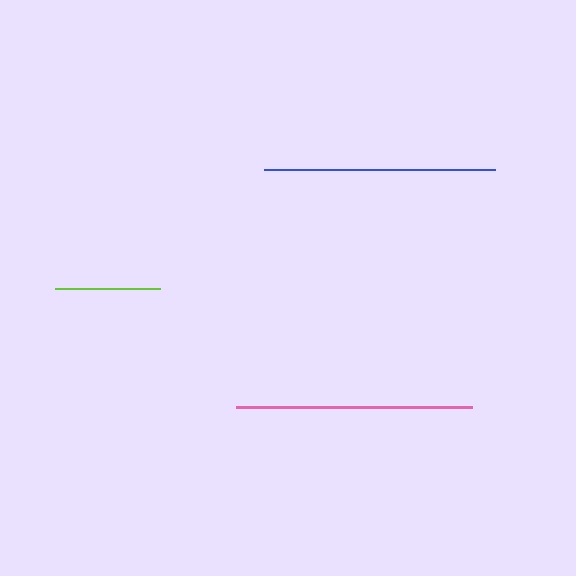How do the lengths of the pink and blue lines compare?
The pink and blue lines are approximately the same length.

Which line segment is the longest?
The pink line is the longest at approximately 236 pixels.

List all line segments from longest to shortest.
From longest to shortest: pink, blue, lime.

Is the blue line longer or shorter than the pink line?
The pink line is longer than the blue line.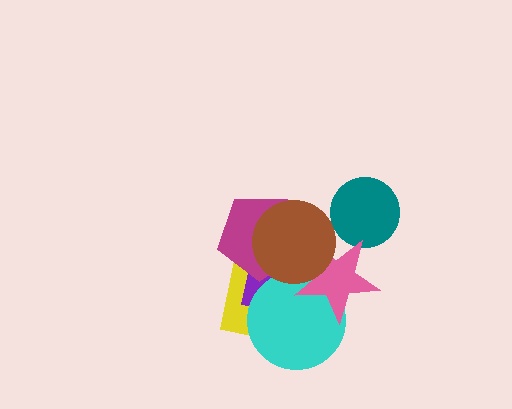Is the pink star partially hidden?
Yes, it is partially covered by another shape.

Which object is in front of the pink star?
The brown circle is in front of the pink star.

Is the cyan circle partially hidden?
Yes, it is partially covered by another shape.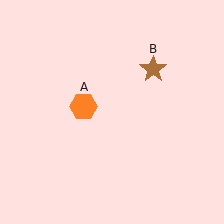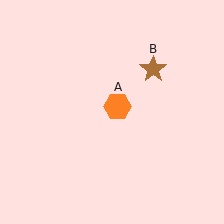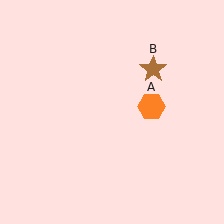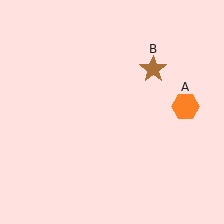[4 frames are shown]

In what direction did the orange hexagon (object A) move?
The orange hexagon (object A) moved right.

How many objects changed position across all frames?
1 object changed position: orange hexagon (object A).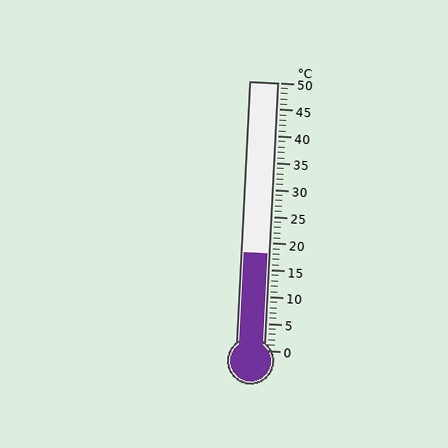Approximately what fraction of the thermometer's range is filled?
The thermometer is filled to approximately 35% of its range.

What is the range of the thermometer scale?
The thermometer scale ranges from 0°C to 50°C.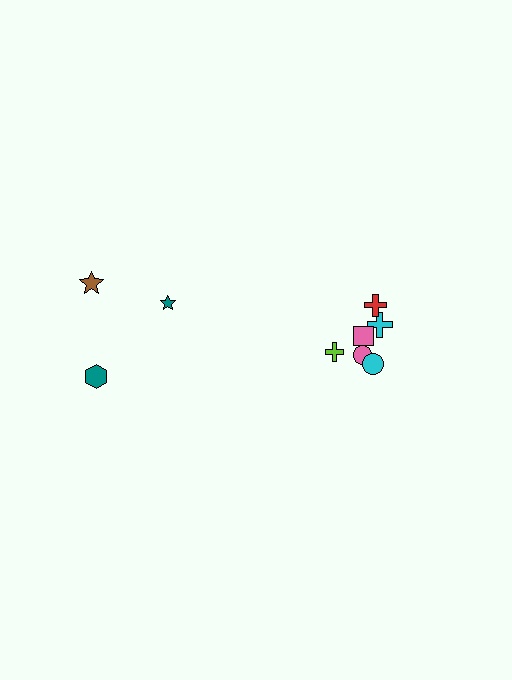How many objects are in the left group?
There are 3 objects.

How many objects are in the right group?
There are 6 objects.